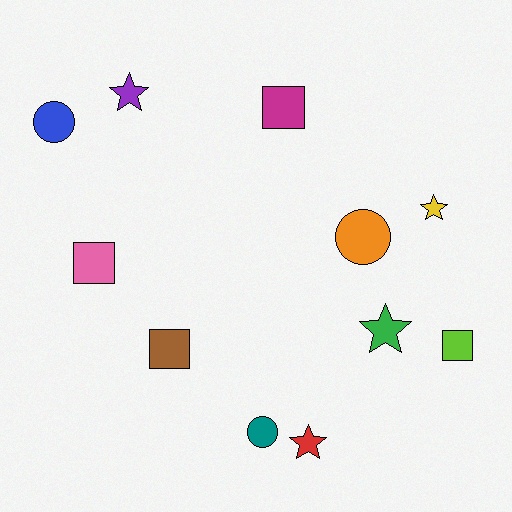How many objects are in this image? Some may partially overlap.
There are 11 objects.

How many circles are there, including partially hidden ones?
There are 3 circles.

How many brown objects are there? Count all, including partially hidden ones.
There is 1 brown object.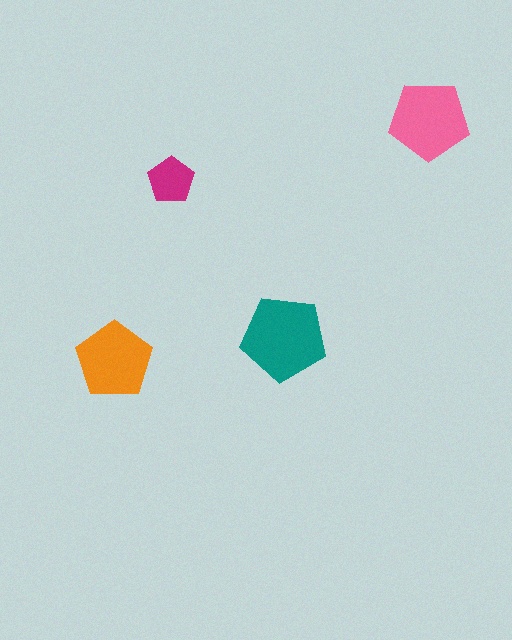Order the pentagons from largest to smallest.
the teal one, the pink one, the orange one, the magenta one.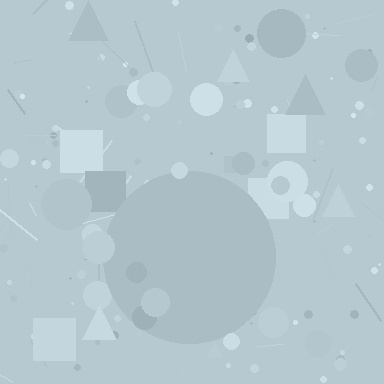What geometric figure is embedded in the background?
A circle is embedded in the background.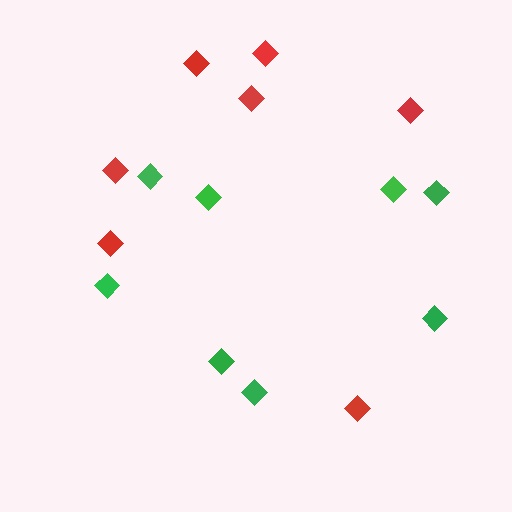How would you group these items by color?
There are 2 groups: one group of red diamonds (7) and one group of green diamonds (8).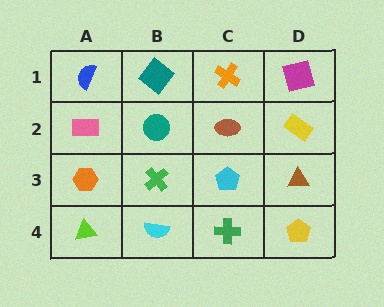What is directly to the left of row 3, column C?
A green cross.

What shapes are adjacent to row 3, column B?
A teal circle (row 2, column B), a cyan semicircle (row 4, column B), an orange hexagon (row 3, column A), a cyan pentagon (row 3, column C).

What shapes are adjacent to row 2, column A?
A blue semicircle (row 1, column A), an orange hexagon (row 3, column A), a teal circle (row 2, column B).